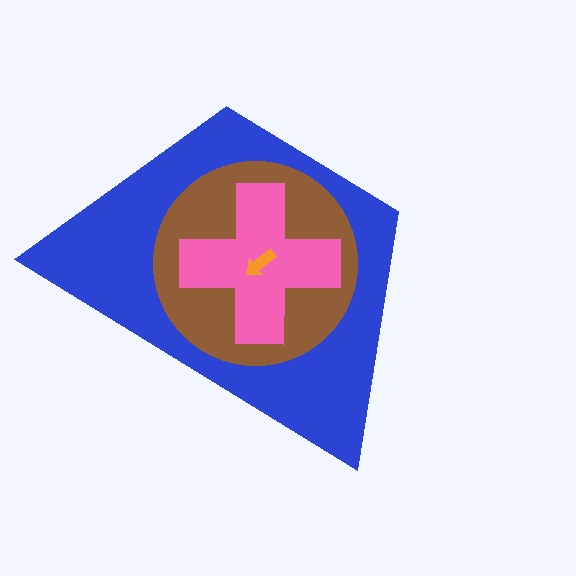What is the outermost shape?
The blue trapezoid.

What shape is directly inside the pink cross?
The orange arrow.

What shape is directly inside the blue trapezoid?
The brown circle.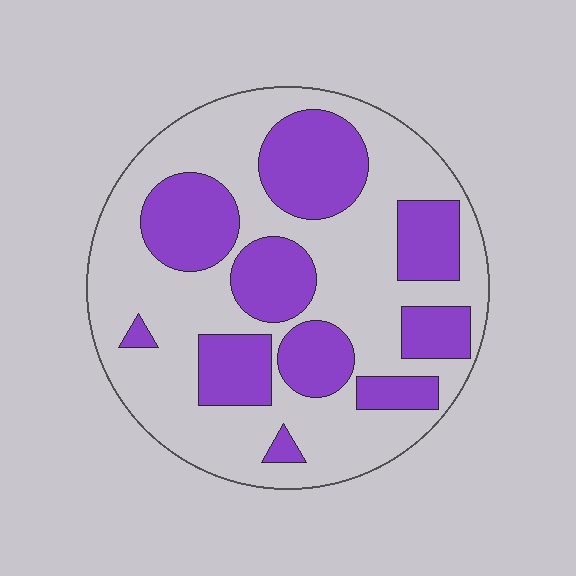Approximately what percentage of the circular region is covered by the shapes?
Approximately 35%.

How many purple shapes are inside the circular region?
10.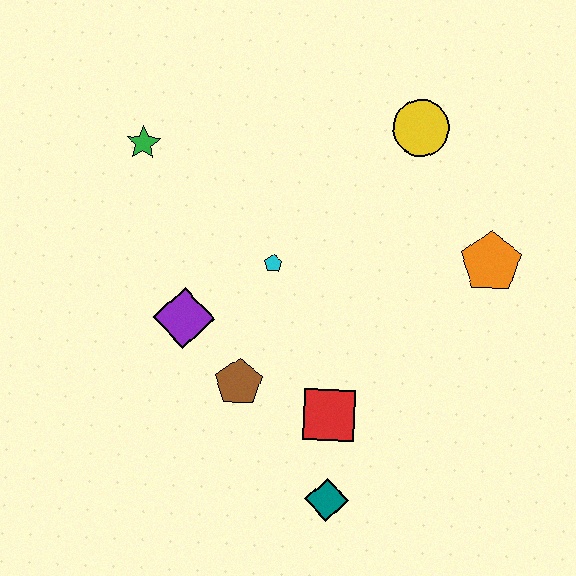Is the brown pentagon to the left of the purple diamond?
No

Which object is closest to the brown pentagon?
The purple diamond is closest to the brown pentagon.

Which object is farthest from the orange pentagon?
The green star is farthest from the orange pentagon.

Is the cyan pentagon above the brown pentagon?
Yes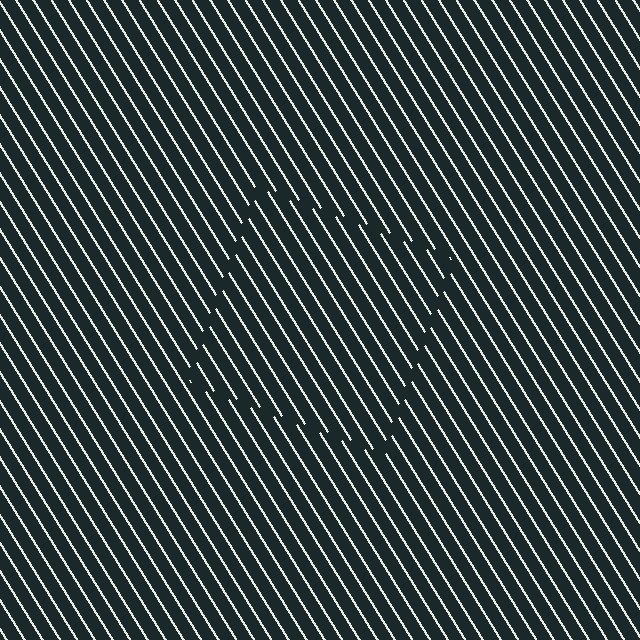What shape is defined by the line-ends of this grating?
An illusory square. The interior of the shape contains the same grating, shifted by half a period — the contour is defined by the phase discontinuity where line-ends from the inner and outer gratings abut.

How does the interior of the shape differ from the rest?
The interior of the shape contains the same grating, shifted by half a period — the contour is defined by the phase discontinuity where line-ends from the inner and outer gratings abut.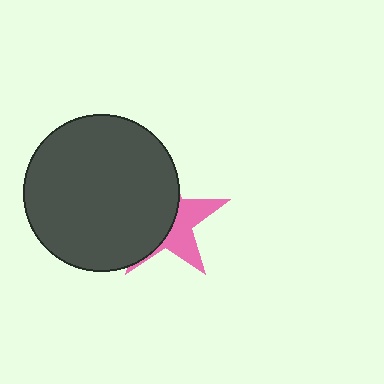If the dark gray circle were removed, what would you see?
You would see the complete pink star.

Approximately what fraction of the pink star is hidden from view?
Roughly 60% of the pink star is hidden behind the dark gray circle.